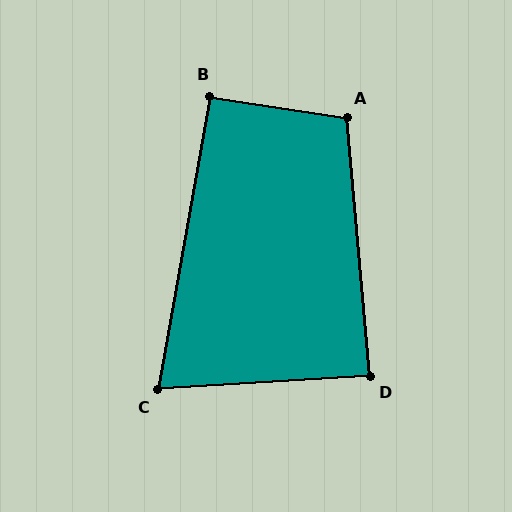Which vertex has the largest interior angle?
A, at approximately 103 degrees.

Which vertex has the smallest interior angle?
C, at approximately 77 degrees.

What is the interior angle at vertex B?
Approximately 91 degrees (approximately right).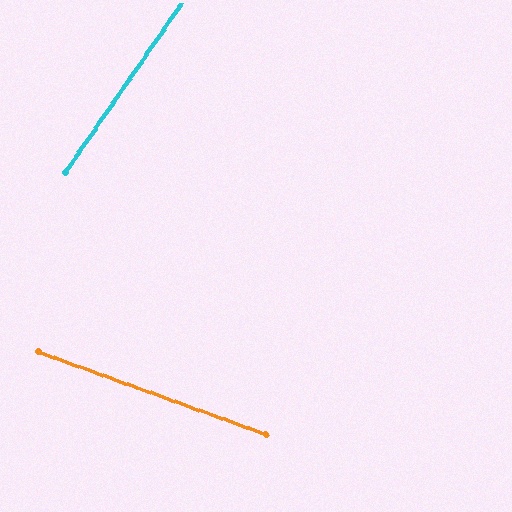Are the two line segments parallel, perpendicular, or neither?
Neither parallel nor perpendicular — they differ by about 76°.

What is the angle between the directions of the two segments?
Approximately 76 degrees.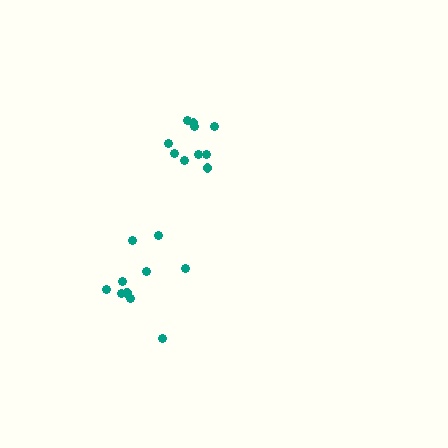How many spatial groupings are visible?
There are 2 spatial groupings.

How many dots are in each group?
Group 1: 10 dots, Group 2: 10 dots (20 total).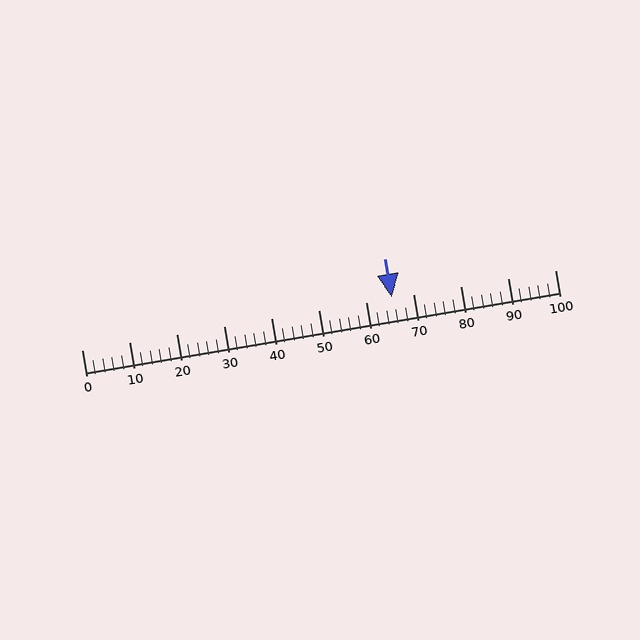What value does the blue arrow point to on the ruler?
The blue arrow points to approximately 66.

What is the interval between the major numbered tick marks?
The major tick marks are spaced 10 units apart.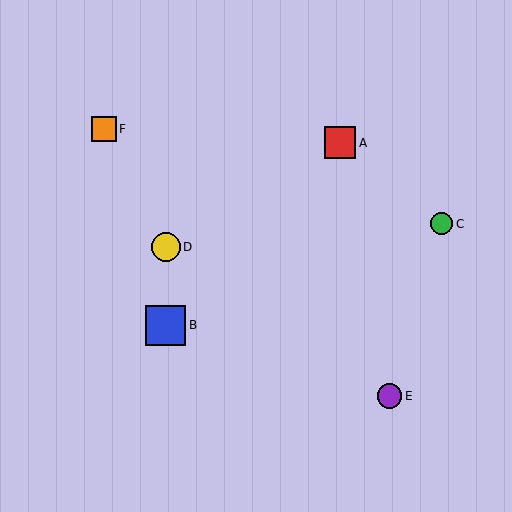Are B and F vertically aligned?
No, B is at x≈166 and F is at x≈104.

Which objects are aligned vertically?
Objects B, D are aligned vertically.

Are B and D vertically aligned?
Yes, both are at x≈166.